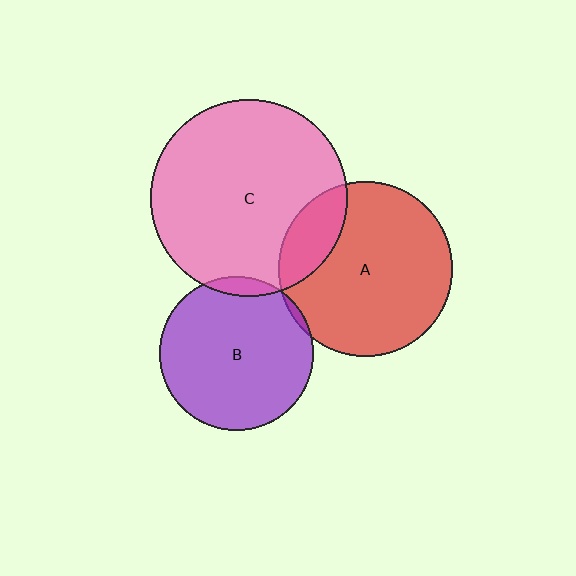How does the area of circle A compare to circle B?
Approximately 1.3 times.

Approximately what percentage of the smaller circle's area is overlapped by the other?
Approximately 20%.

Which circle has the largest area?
Circle C (pink).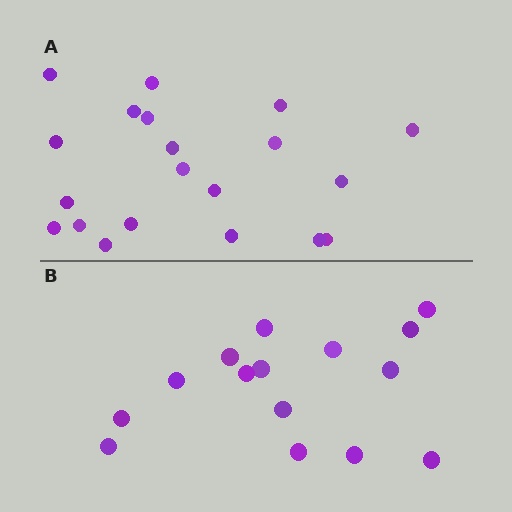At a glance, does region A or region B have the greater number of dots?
Region A (the top region) has more dots.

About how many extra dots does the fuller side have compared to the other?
Region A has about 5 more dots than region B.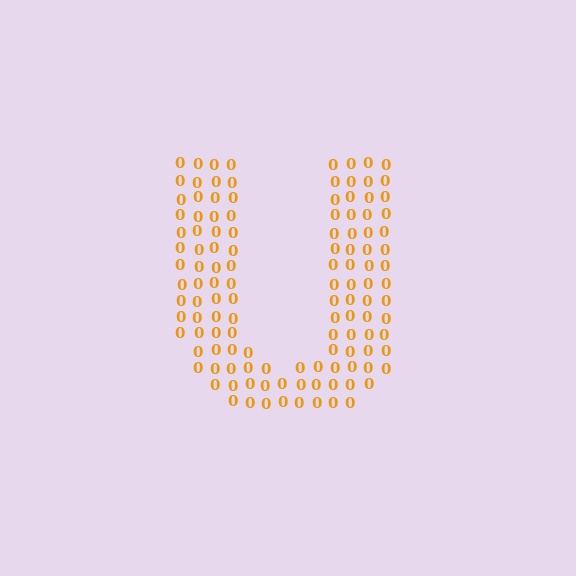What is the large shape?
The large shape is the letter U.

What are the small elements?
The small elements are digit 0's.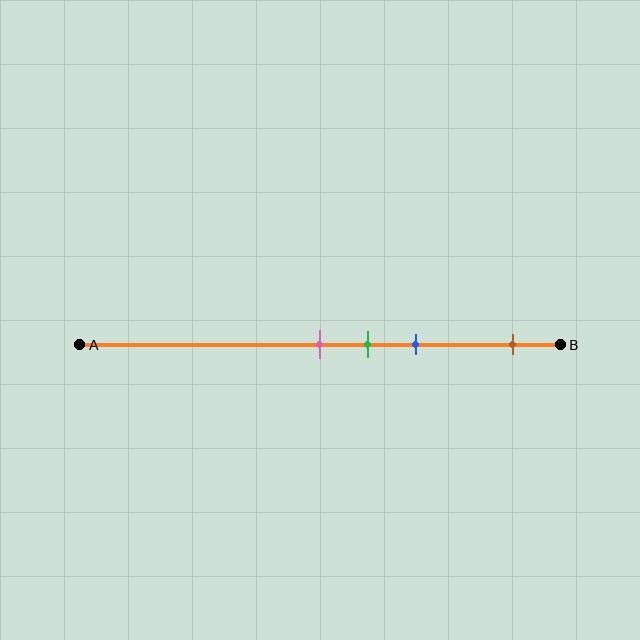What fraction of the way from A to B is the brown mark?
The brown mark is approximately 90% (0.9) of the way from A to B.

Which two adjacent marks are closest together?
The pink and green marks are the closest adjacent pair.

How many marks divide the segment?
There are 4 marks dividing the segment.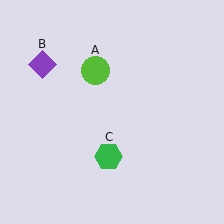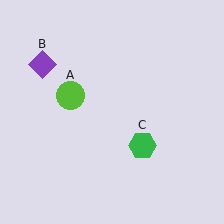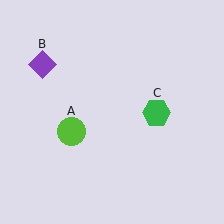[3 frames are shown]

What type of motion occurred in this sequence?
The lime circle (object A), green hexagon (object C) rotated counterclockwise around the center of the scene.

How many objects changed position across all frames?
2 objects changed position: lime circle (object A), green hexagon (object C).